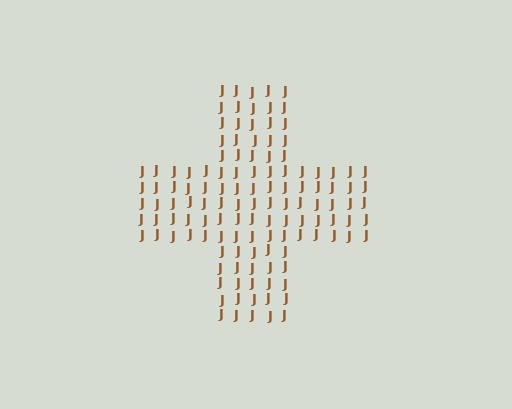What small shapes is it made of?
It is made of small letter J's.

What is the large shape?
The large shape is a cross.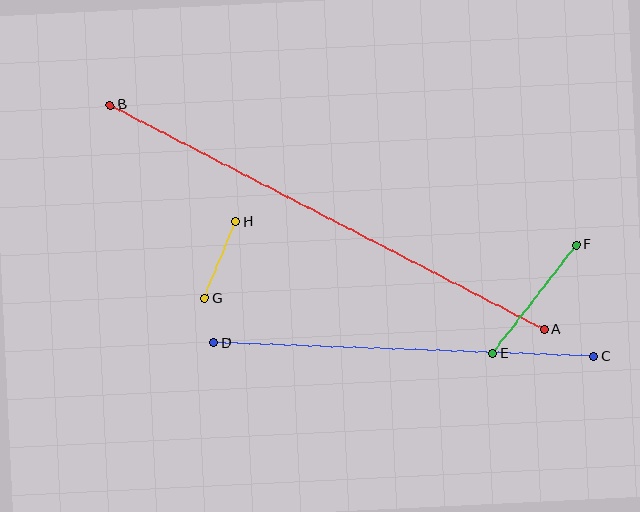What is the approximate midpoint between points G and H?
The midpoint is at approximately (220, 260) pixels.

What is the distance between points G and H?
The distance is approximately 83 pixels.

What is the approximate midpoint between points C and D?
The midpoint is at approximately (404, 350) pixels.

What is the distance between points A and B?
The distance is approximately 488 pixels.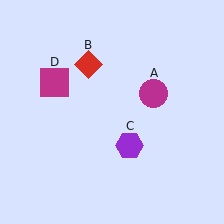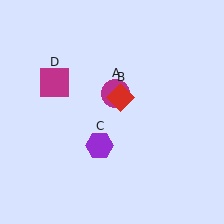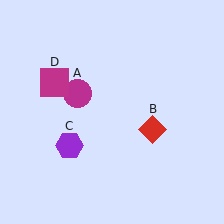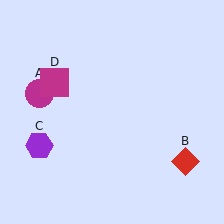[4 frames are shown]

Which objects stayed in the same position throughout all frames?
Magenta square (object D) remained stationary.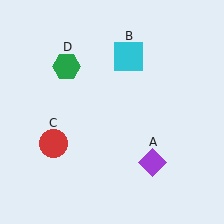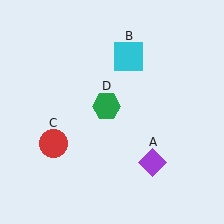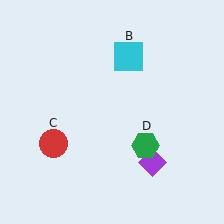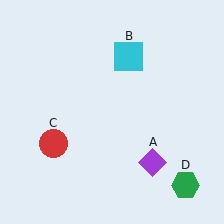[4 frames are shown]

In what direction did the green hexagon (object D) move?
The green hexagon (object D) moved down and to the right.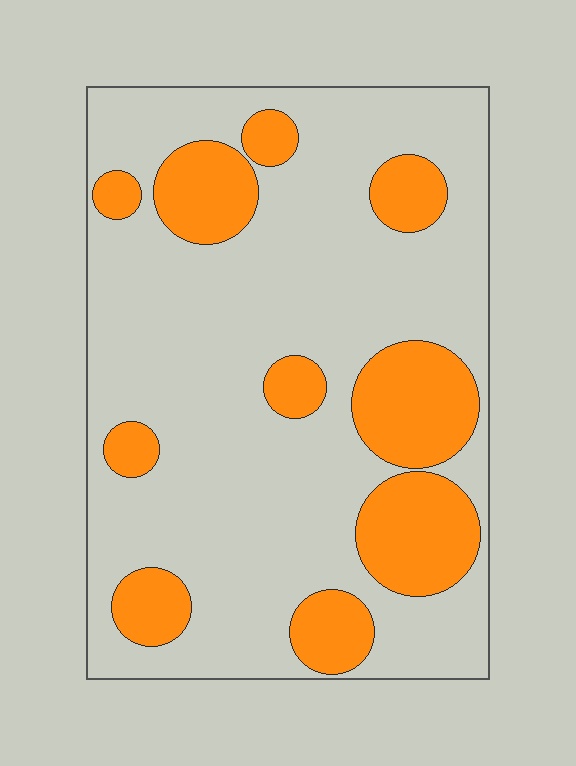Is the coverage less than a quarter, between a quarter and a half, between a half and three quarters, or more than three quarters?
Between a quarter and a half.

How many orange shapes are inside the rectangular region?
10.